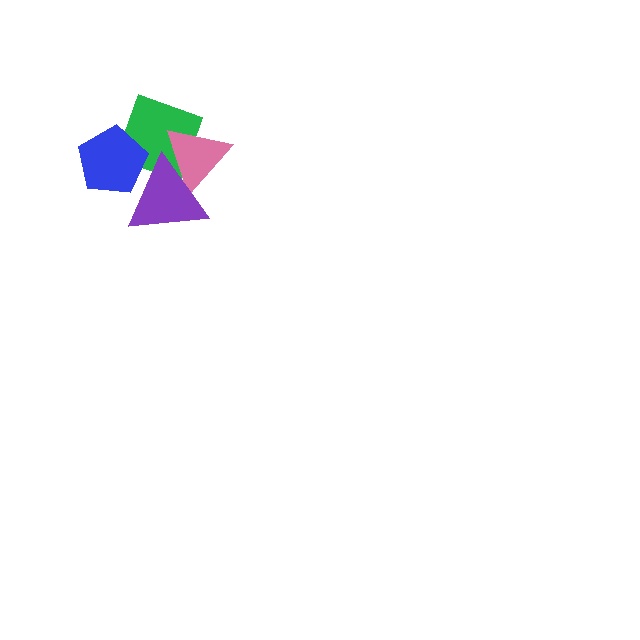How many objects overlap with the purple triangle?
3 objects overlap with the purple triangle.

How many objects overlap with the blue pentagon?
2 objects overlap with the blue pentagon.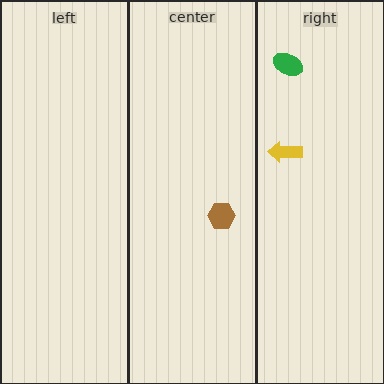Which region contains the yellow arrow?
The right region.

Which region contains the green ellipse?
The right region.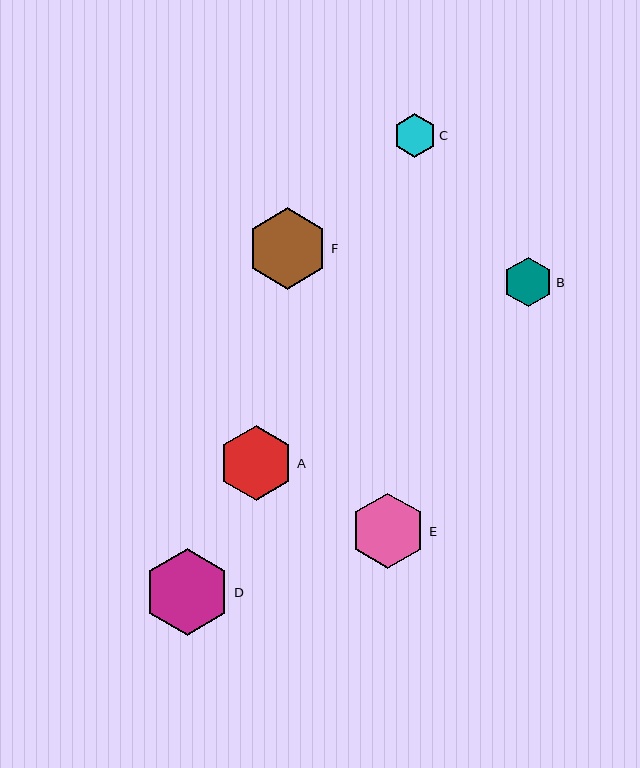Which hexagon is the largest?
Hexagon D is the largest with a size of approximately 87 pixels.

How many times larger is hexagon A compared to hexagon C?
Hexagon A is approximately 1.7 times the size of hexagon C.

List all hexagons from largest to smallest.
From largest to smallest: D, F, E, A, B, C.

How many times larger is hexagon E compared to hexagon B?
Hexagon E is approximately 1.5 times the size of hexagon B.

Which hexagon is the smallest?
Hexagon C is the smallest with a size of approximately 43 pixels.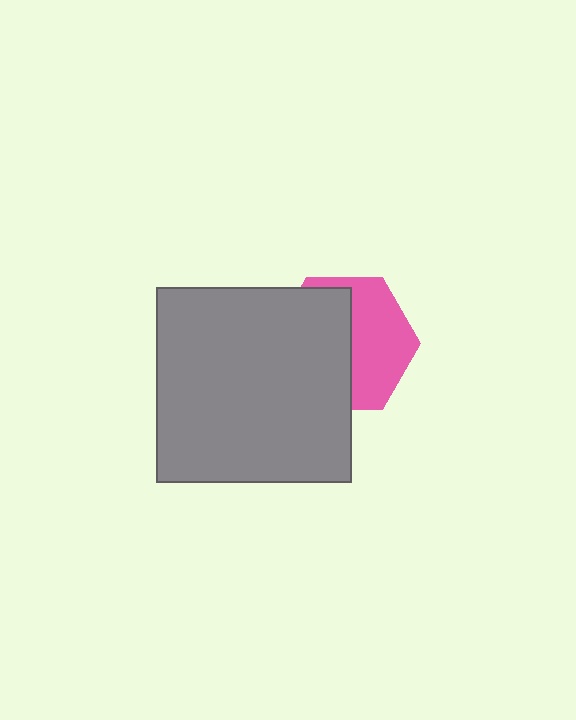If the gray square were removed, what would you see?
You would see the complete pink hexagon.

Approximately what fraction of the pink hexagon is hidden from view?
Roughly 53% of the pink hexagon is hidden behind the gray square.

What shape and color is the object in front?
The object in front is a gray square.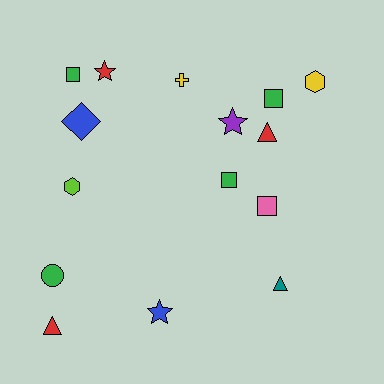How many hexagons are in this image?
There are 2 hexagons.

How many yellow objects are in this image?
There are 2 yellow objects.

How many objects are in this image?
There are 15 objects.